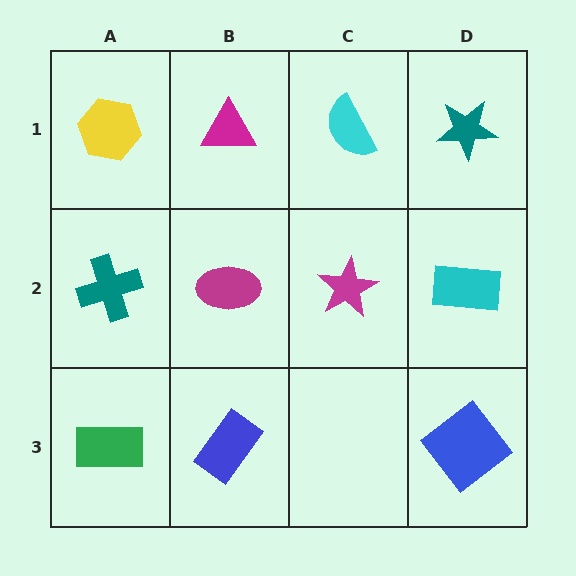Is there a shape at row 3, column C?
No, that cell is empty.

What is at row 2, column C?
A magenta star.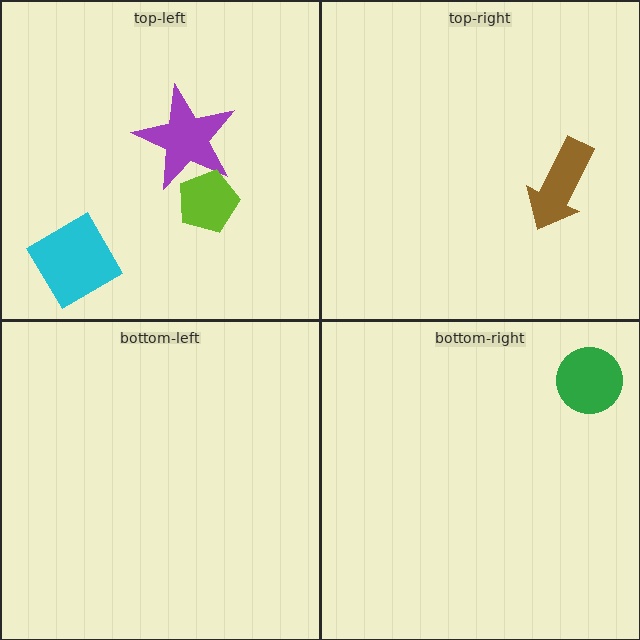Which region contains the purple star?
The top-left region.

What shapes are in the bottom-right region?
The green circle.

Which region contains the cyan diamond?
The top-left region.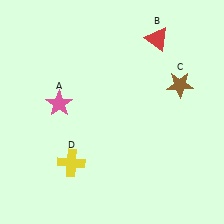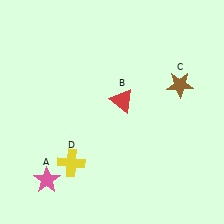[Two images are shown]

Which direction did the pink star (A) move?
The pink star (A) moved down.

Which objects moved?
The objects that moved are: the pink star (A), the red triangle (B).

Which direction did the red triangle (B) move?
The red triangle (B) moved down.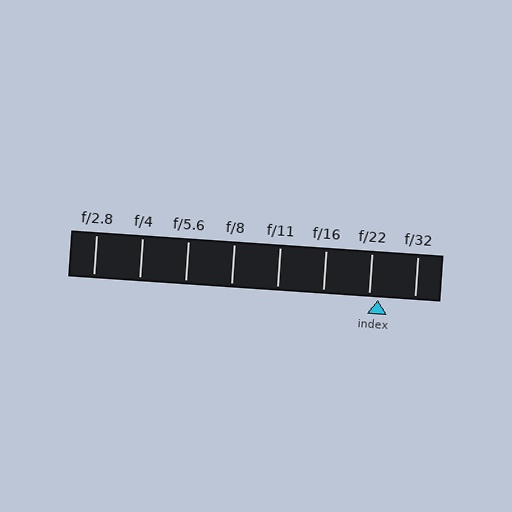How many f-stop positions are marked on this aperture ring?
There are 8 f-stop positions marked.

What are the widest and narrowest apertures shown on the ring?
The widest aperture shown is f/2.8 and the narrowest is f/32.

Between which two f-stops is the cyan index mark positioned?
The index mark is between f/22 and f/32.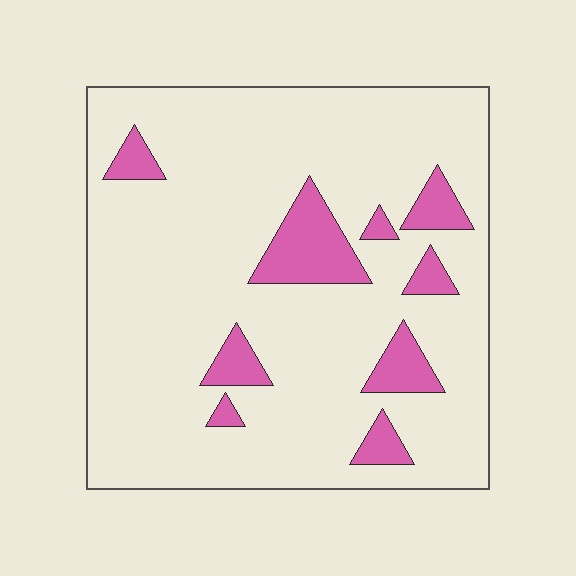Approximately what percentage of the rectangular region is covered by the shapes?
Approximately 15%.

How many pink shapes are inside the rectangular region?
9.